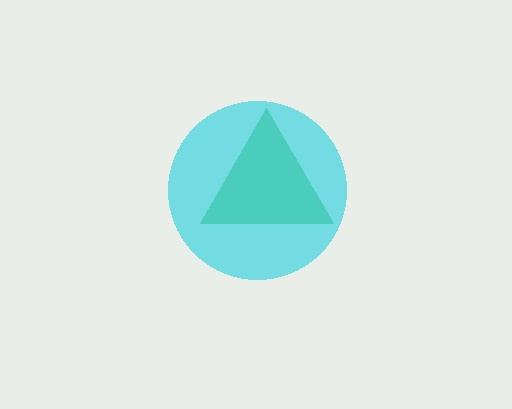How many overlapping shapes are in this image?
There are 2 overlapping shapes in the image.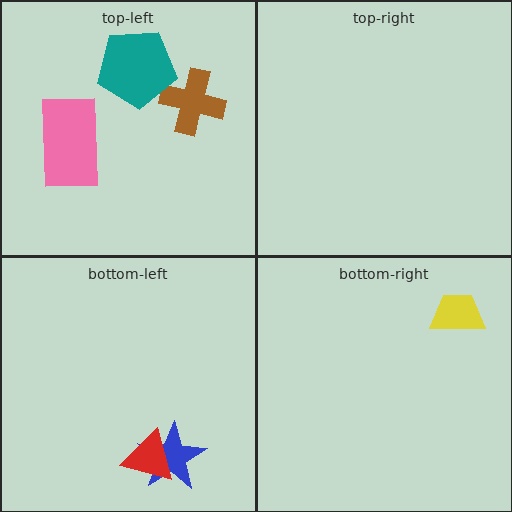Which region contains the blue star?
The bottom-left region.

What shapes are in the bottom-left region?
The blue star, the red triangle.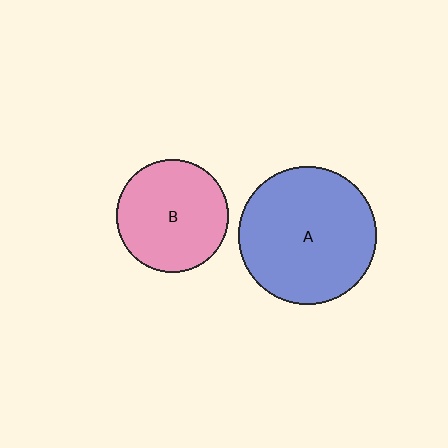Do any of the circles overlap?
No, none of the circles overlap.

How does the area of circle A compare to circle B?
Approximately 1.5 times.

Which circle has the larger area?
Circle A (blue).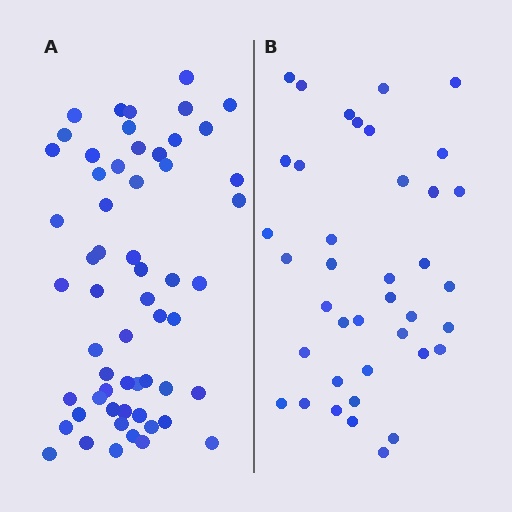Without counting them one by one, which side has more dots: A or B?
Region A (the left region) has more dots.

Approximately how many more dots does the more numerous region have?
Region A has approximately 20 more dots than region B.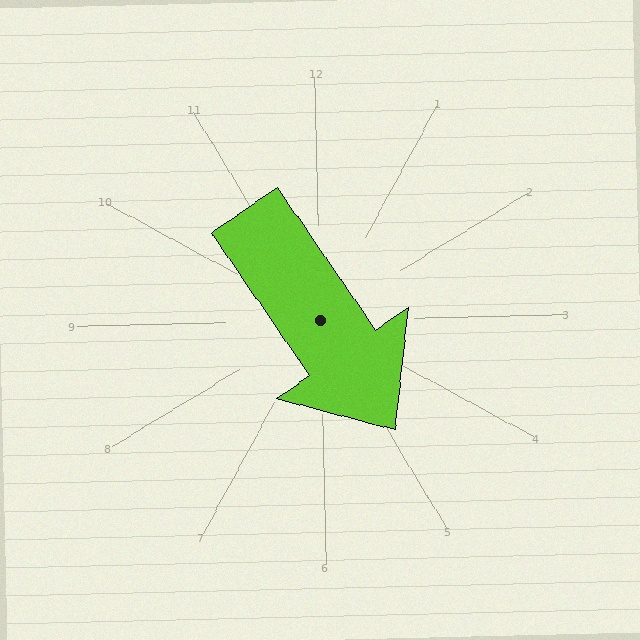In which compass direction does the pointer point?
Southeast.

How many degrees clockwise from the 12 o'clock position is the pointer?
Approximately 147 degrees.